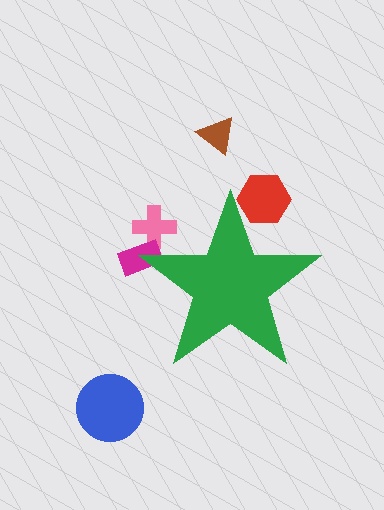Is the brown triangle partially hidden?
No, the brown triangle is fully visible.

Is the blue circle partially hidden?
No, the blue circle is fully visible.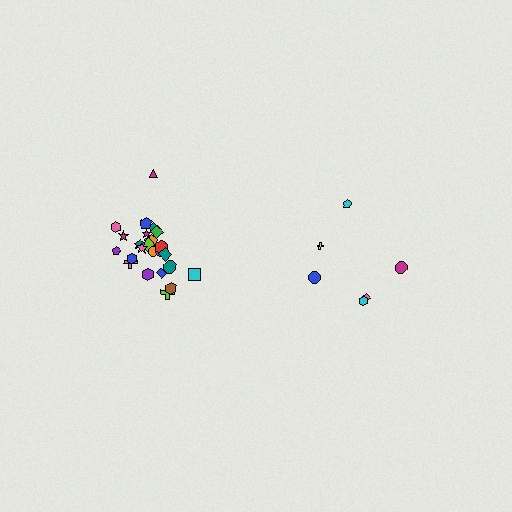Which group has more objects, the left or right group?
The left group.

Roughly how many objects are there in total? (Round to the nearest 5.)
Roughly 30 objects in total.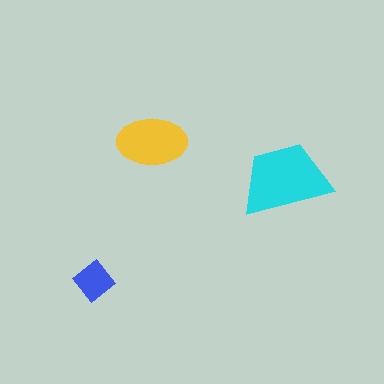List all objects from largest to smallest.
The cyan trapezoid, the yellow ellipse, the blue diamond.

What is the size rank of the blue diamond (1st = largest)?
3rd.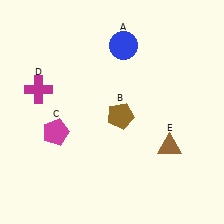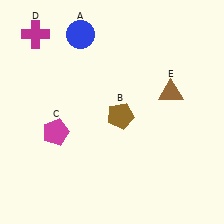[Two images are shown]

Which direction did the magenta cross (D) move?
The magenta cross (D) moved up.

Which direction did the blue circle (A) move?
The blue circle (A) moved left.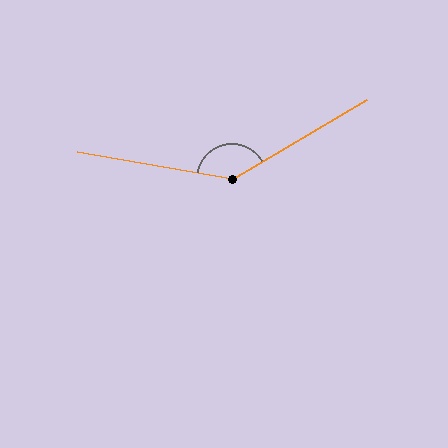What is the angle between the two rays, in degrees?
Approximately 140 degrees.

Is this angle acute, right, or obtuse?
It is obtuse.